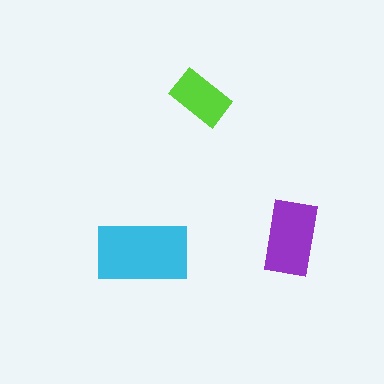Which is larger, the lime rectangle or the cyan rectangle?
The cyan one.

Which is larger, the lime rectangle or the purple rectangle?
The purple one.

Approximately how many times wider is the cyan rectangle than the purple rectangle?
About 1.5 times wider.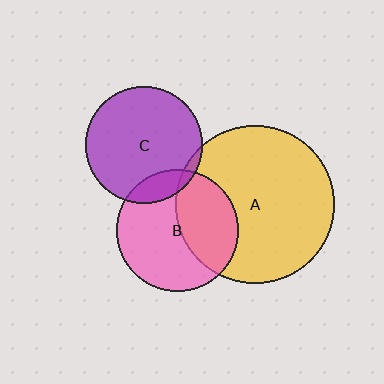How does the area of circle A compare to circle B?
Approximately 1.7 times.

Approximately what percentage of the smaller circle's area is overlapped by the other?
Approximately 40%.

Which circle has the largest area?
Circle A (yellow).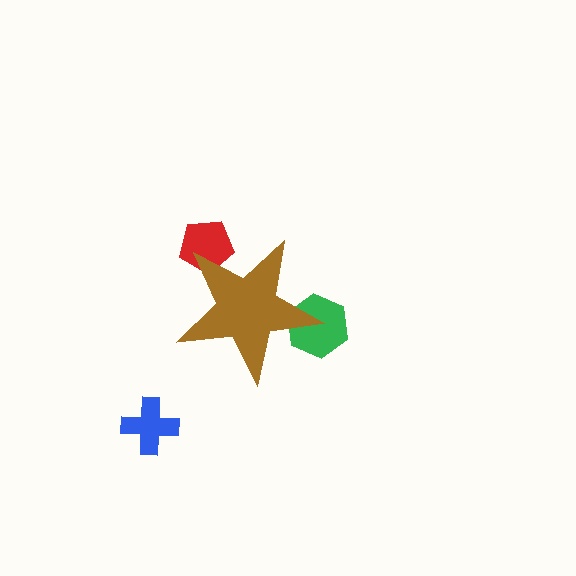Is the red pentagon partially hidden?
Yes, the red pentagon is partially hidden behind the brown star.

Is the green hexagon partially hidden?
Yes, the green hexagon is partially hidden behind the brown star.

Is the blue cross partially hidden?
No, the blue cross is fully visible.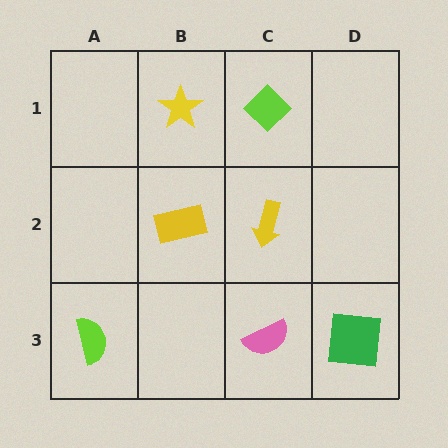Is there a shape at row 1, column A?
No, that cell is empty.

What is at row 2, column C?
A yellow arrow.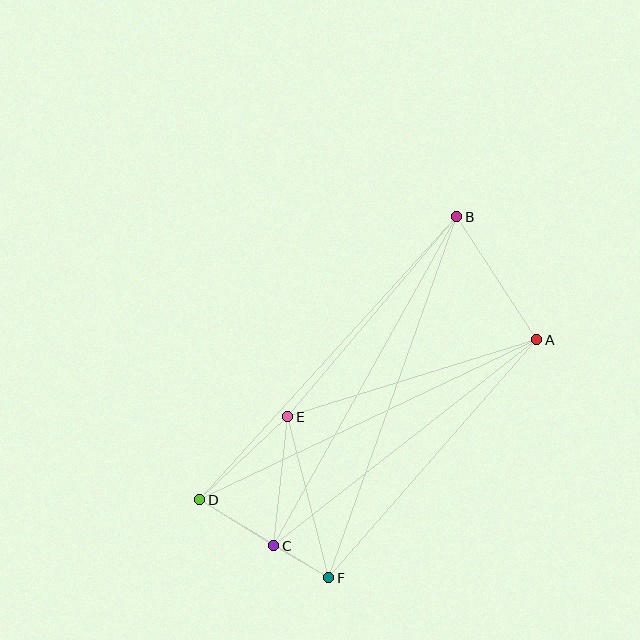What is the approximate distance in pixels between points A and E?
The distance between A and E is approximately 261 pixels.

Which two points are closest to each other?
Points C and F are closest to each other.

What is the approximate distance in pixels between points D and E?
The distance between D and E is approximately 121 pixels.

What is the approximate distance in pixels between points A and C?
The distance between A and C is approximately 334 pixels.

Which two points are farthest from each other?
Points B and F are farthest from each other.